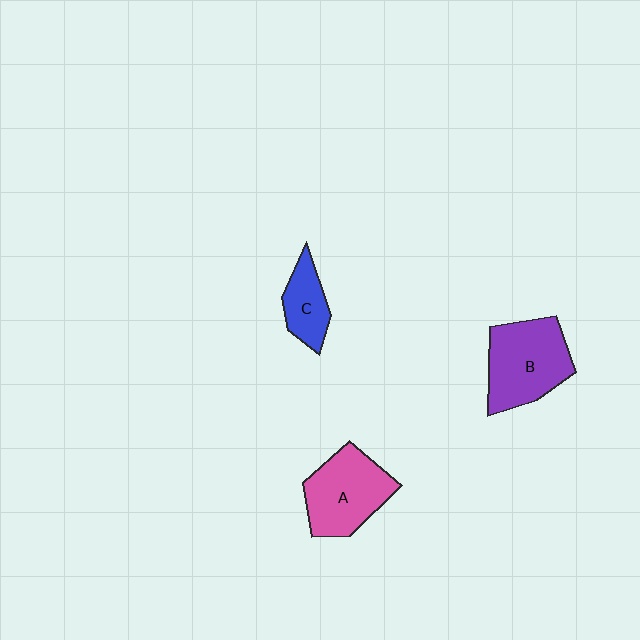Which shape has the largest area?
Shape B (purple).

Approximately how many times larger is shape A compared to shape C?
Approximately 1.9 times.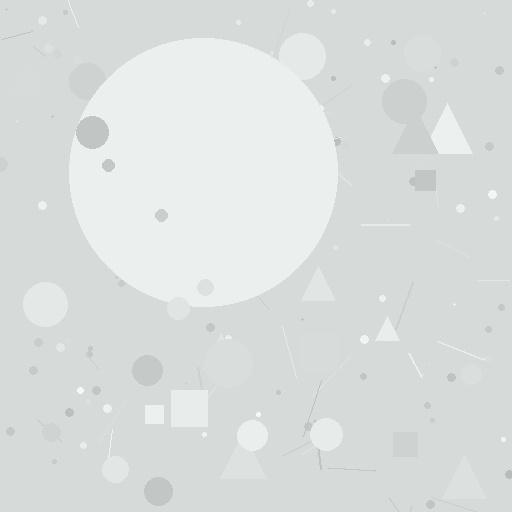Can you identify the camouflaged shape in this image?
The camouflaged shape is a circle.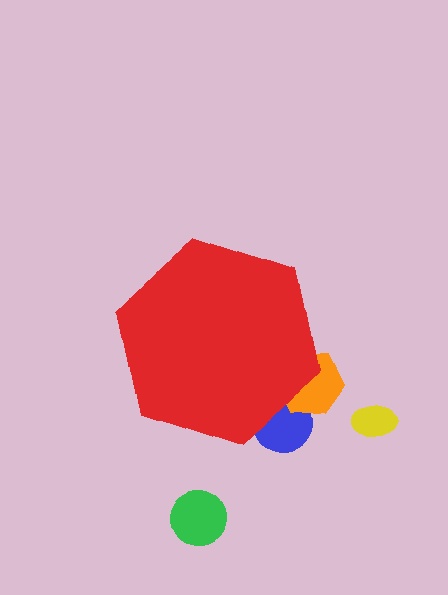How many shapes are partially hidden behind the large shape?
2 shapes are partially hidden.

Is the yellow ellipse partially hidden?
No, the yellow ellipse is fully visible.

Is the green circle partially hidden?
No, the green circle is fully visible.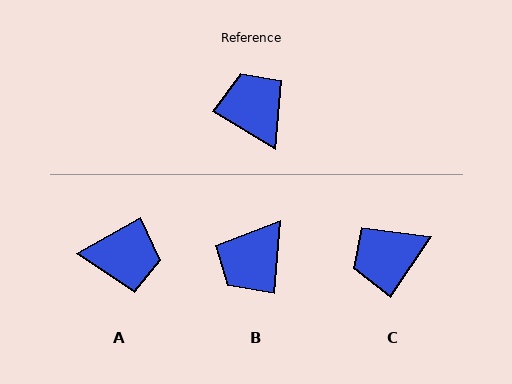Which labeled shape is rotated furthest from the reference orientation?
A, about 120 degrees away.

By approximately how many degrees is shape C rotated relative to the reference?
Approximately 88 degrees counter-clockwise.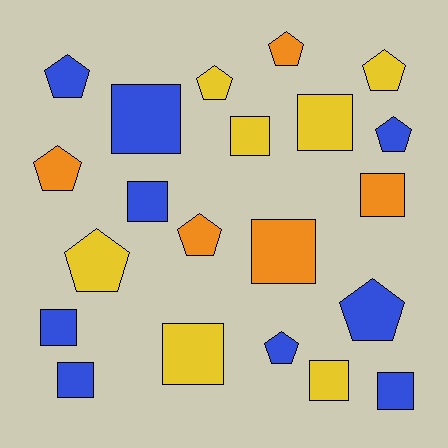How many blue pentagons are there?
There are 4 blue pentagons.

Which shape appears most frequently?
Square, with 11 objects.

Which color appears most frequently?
Blue, with 9 objects.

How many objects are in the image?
There are 21 objects.